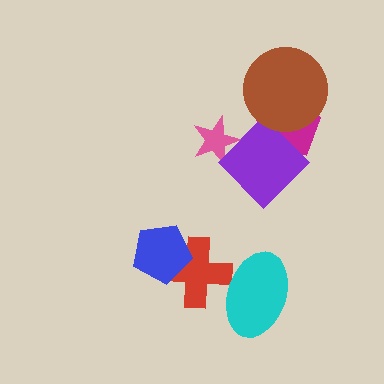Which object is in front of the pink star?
The purple diamond is in front of the pink star.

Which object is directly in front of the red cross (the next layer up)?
The blue pentagon is directly in front of the red cross.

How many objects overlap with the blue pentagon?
1 object overlaps with the blue pentagon.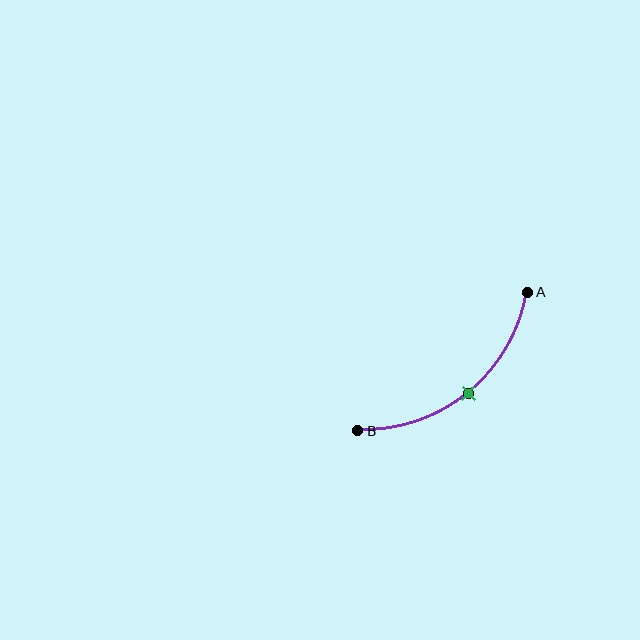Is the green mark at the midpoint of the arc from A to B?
Yes. The green mark lies on the arc at equal arc-length from both A and B — it is the arc midpoint.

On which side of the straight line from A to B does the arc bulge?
The arc bulges below and to the right of the straight line connecting A and B.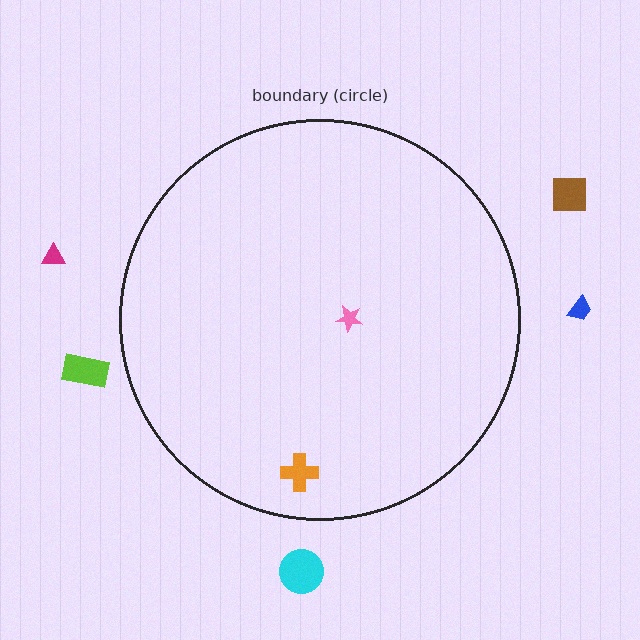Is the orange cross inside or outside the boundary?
Inside.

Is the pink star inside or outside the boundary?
Inside.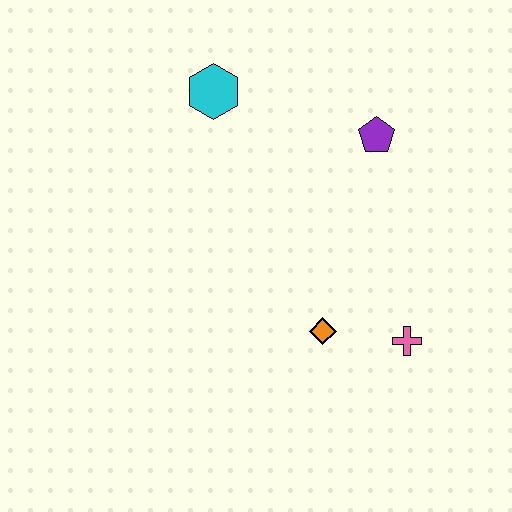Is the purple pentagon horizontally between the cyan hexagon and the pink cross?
Yes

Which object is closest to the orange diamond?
The pink cross is closest to the orange diamond.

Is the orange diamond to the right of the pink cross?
No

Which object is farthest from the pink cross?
The cyan hexagon is farthest from the pink cross.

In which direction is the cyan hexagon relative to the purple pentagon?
The cyan hexagon is to the left of the purple pentagon.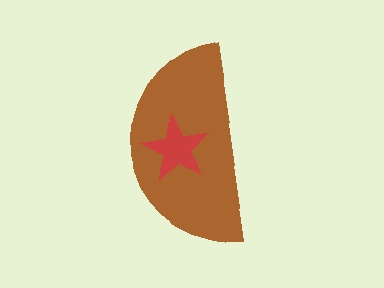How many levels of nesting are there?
2.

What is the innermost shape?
The red star.